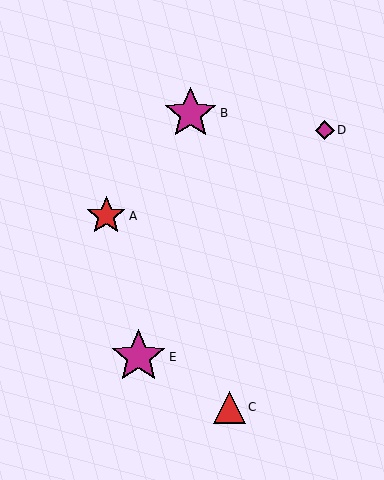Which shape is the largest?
The magenta star (labeled E) is the largest.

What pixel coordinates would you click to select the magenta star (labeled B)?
Click at (190, 113) to select the magenta star B.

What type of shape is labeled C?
Shape C is a red triangle.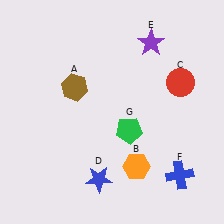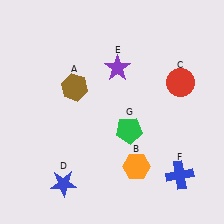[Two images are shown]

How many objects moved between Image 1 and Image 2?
2 objects moved between the two images.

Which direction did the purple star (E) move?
The purple star (E) moved left.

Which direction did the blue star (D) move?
The blue star (D) moved left.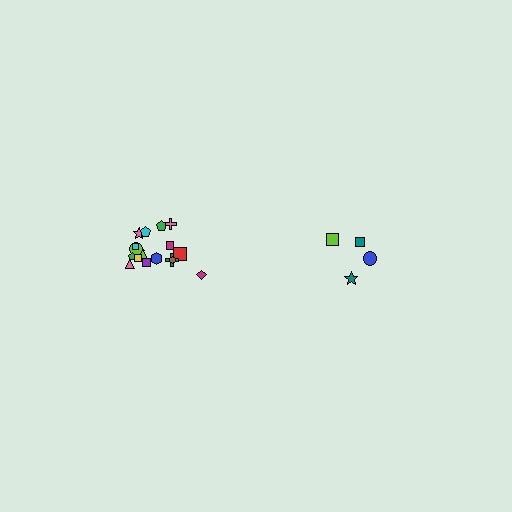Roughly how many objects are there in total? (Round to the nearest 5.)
Roughly 20 objects in total.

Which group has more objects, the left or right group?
The left group.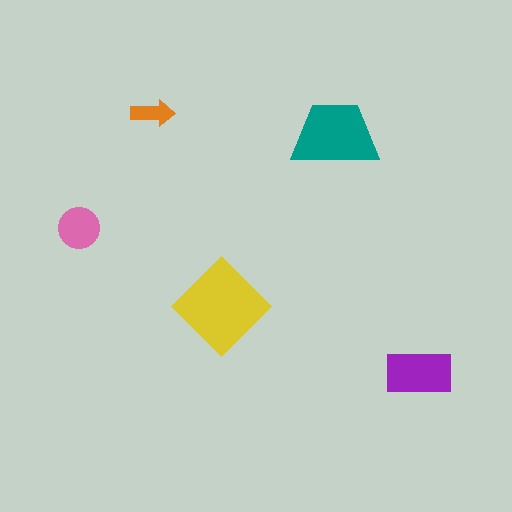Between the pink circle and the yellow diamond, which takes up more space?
The yellow diamond.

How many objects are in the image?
There are 5 objects in the image.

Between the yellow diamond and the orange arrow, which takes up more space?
The yellow diamond.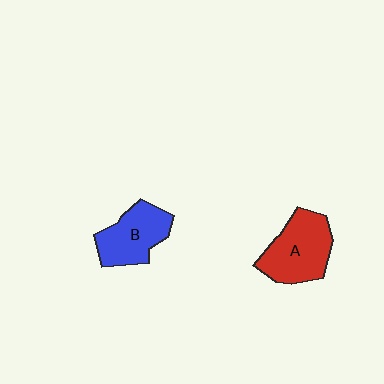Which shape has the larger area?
Shape A (red).